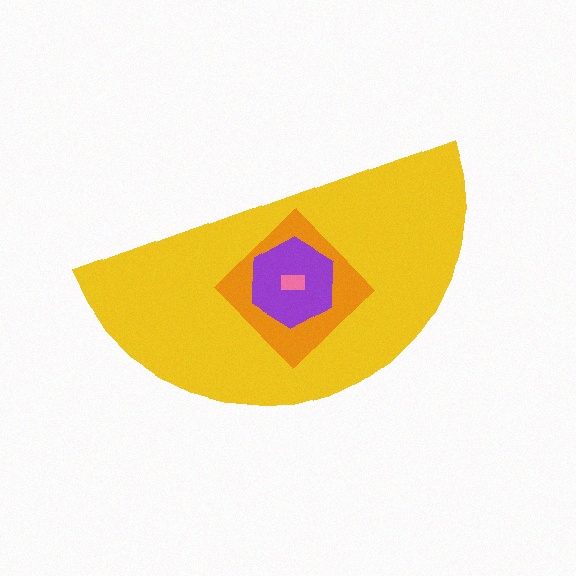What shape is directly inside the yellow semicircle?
The orange diamond.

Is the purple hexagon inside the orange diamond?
Yes.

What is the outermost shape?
The yellow semicircle.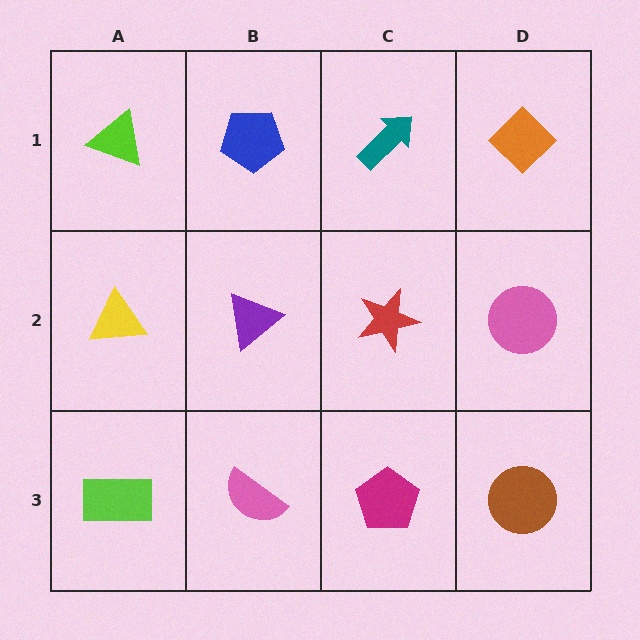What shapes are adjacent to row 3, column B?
A purple triangle (row 2, column B), a lime rectangle (row 3, column A), a magenta pentagon (row 3, column C).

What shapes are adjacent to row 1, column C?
A red star (row 2, column C), a blue pentagon (row 1, column B), an orange diamond (row 1, column D).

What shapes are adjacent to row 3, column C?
A red star (row 2, column C), a pink semicircle (row 3, column B), a brown circle (row 3, column D).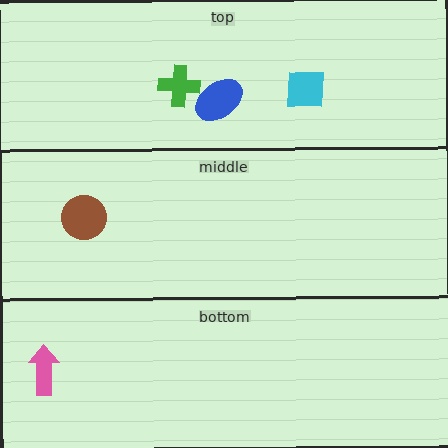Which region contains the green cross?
The top region.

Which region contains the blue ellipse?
The top region.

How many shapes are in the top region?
3.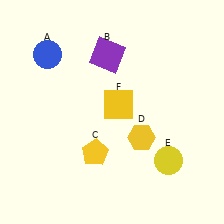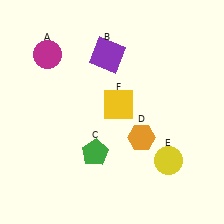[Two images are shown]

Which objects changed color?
A changed from blue to magenta. C changed from yellow to green. D changed from yellow to orange.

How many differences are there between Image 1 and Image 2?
There are 3 differences between the two images.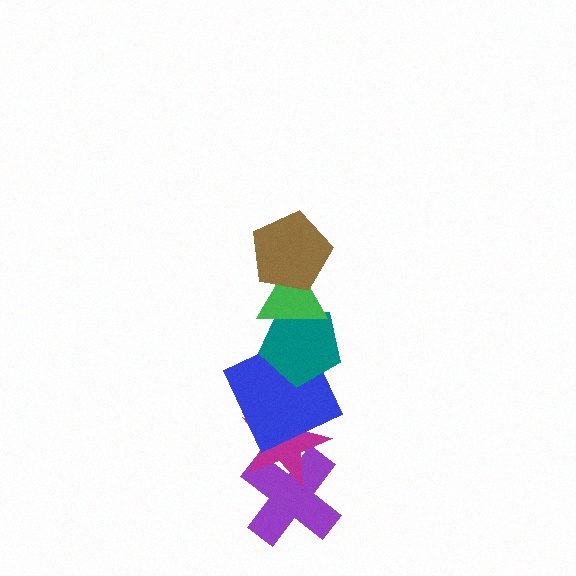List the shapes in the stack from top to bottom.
From top to bottom: the brown pentagon, the green triangle, the teal pentagon, the blue square, the magenta star, the purple cross.